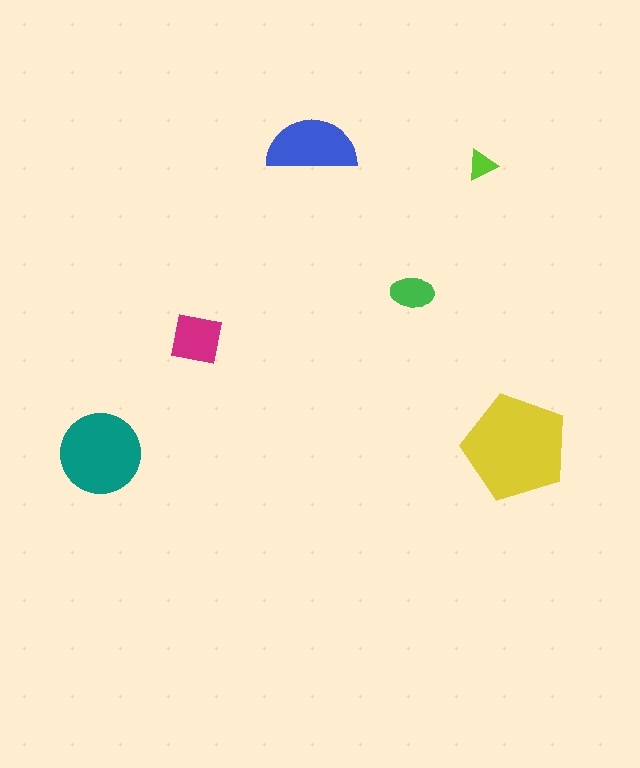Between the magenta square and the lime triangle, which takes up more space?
The magenta square.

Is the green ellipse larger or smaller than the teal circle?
Smaller.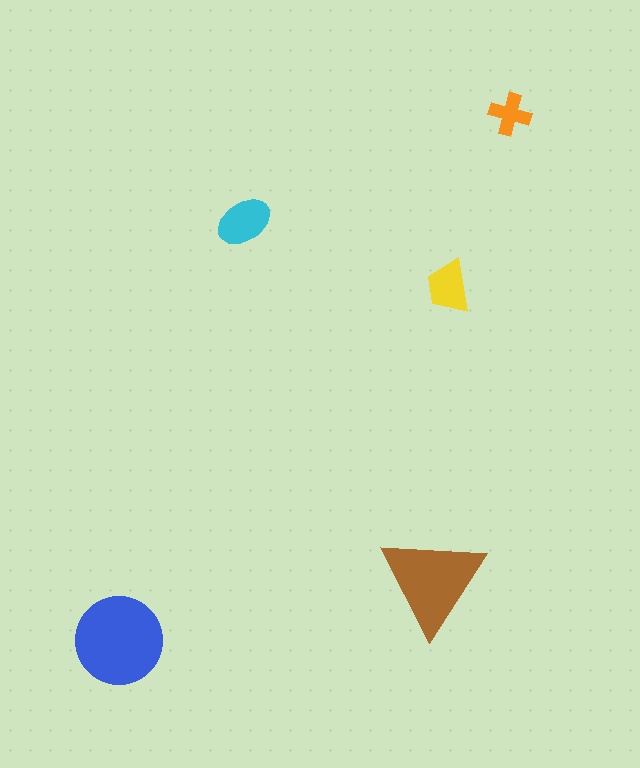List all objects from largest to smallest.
The blue circle, the brown triangle, the cyan ellipse, the yellow trapezoid, the orange cross.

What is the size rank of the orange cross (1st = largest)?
5th.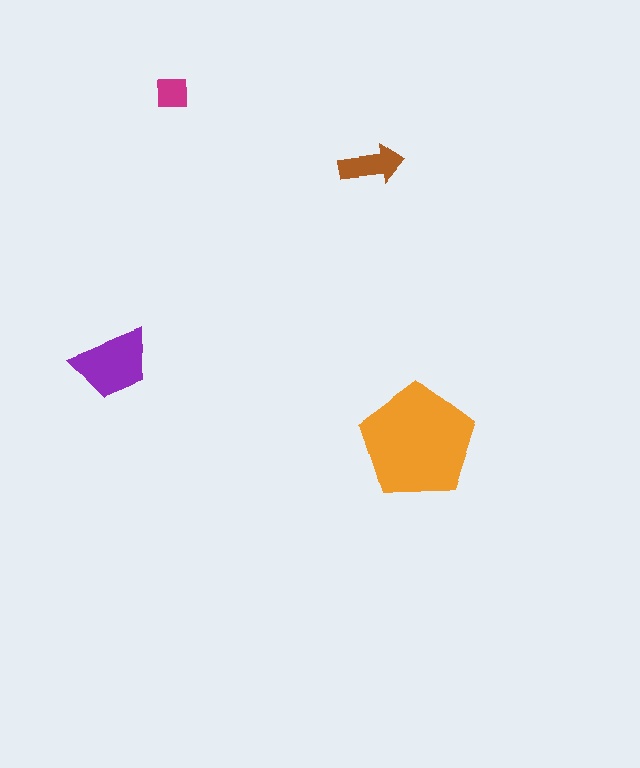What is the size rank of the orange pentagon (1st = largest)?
1st.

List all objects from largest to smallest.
The orange pentagon, the purple trapezoid, the brown arrow, the magenta square.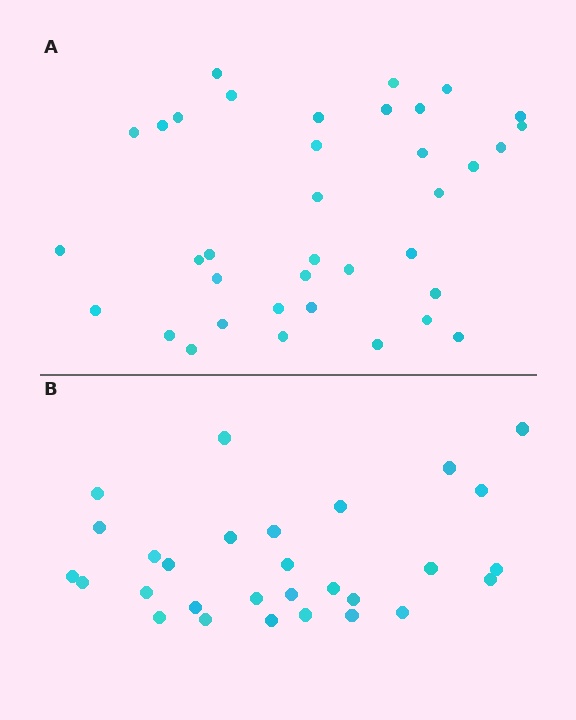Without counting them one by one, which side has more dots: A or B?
Region A (the top region) has more dots.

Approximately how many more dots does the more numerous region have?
Region A has roughly 8 or so more dots than region B.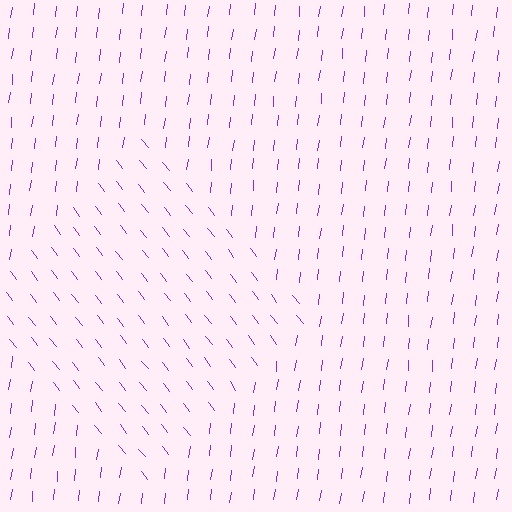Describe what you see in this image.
The image is filled with small purple line segments. A diamond region in the image has lines oriented differently from the surrounding lines, creating a visible texture boundary.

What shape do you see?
I see a diamond.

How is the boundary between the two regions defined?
The boundary is defined purely by a change in line orientation (approximately 45 degrees difference). All lines are the same color and thickness.